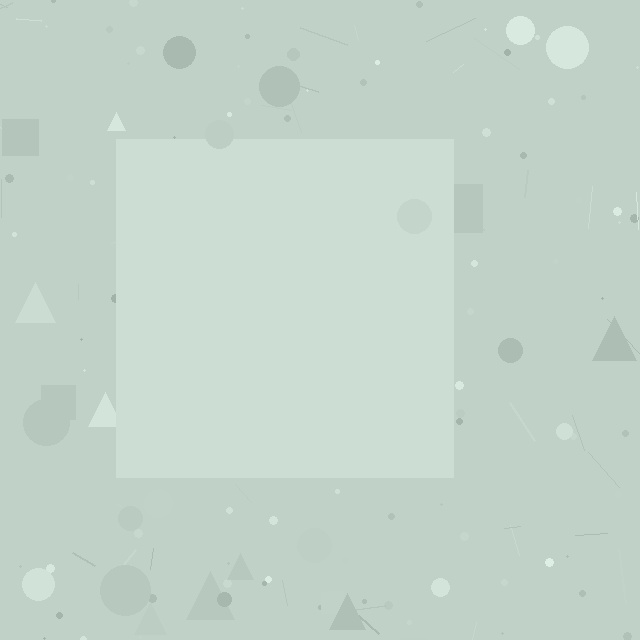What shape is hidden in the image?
A square is hidden in the image.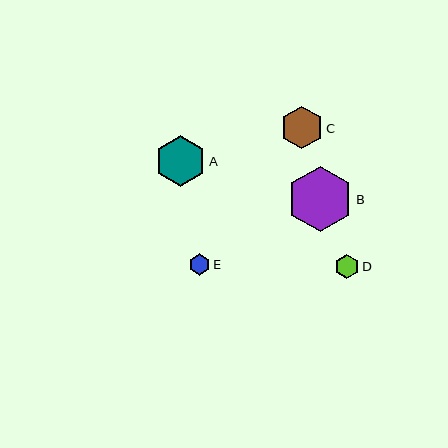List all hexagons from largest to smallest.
From largest to smallest: B, A, C, D, E.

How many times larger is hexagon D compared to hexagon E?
Hexagon D is approximately 1.1 times the size of hexagon E.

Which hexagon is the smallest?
Hexagon E is the smallest with a size of approximately 21 pixels.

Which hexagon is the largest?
Hexagon B is the largest with a size of approximately 65 pixels.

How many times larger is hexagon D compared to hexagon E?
Hexagon D is approximately 1.1 times the size of hexagon E.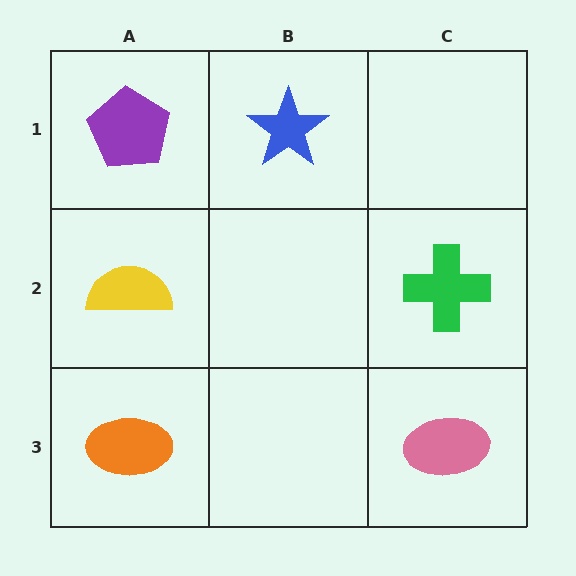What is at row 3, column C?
A pink ellipse.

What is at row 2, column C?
A green cross.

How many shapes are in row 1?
2 shapes.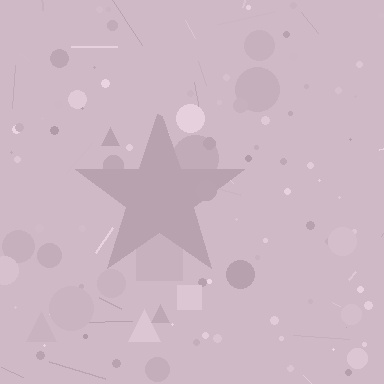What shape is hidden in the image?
A star is hidden in the image.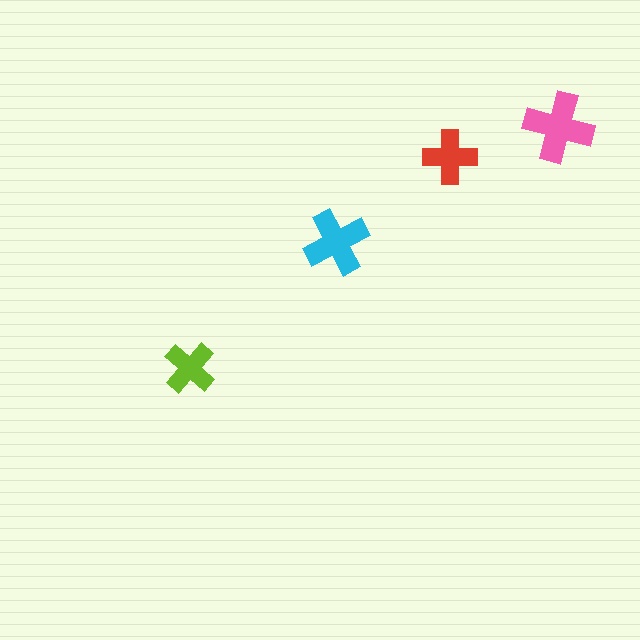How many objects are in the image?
There are 4 objects in the image.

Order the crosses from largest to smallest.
the pink one, the cyan one, the red one, the lime one.